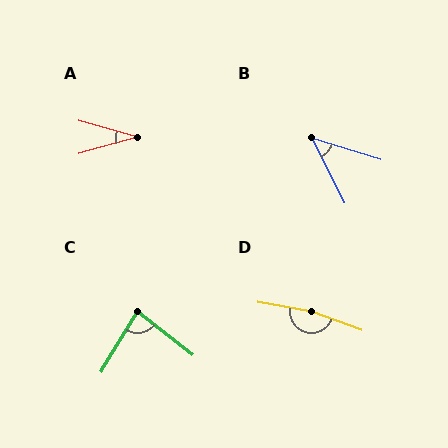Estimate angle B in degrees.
Approximately 46 degrees.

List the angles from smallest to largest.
A (32°), B (46°), C (83°), D (170°).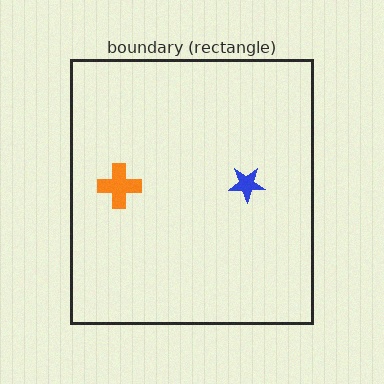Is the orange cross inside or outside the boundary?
Inside.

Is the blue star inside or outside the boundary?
Inside.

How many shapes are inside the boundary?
2 inside, 0 outside.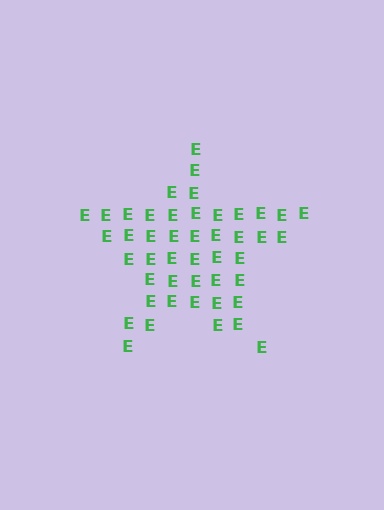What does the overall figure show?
The overall figure shows a star.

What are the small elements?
The small elements are letter E's.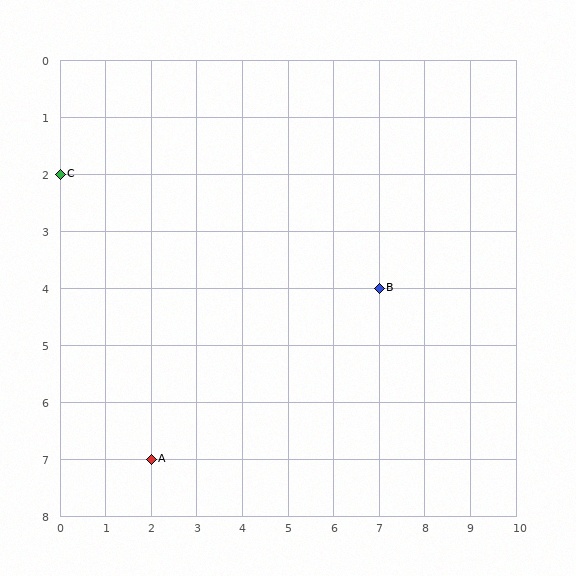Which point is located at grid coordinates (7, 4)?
Point B is at (7, 4).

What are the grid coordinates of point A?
Point A is at grid coordinates (2, 7).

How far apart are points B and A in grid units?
Points B and A are 5 columns and 3 rows apart (about 5.8 grid units diagonally).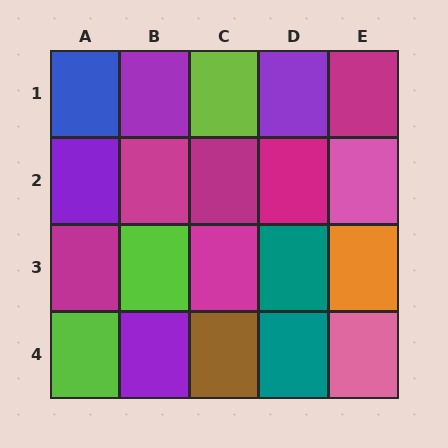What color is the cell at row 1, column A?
Blue.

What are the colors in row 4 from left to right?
Lime, purple, brown, teal, pink.